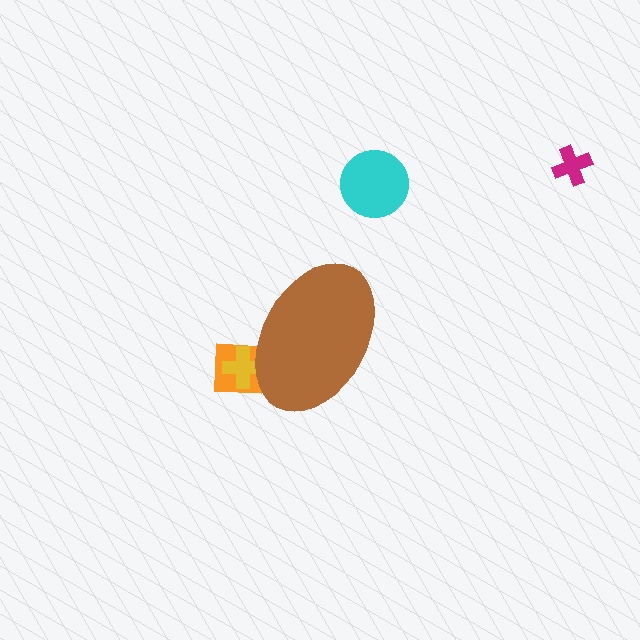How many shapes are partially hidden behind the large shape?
2 shapes are partially hidden.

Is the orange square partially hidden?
Yes, the orange square is partially hidden behind the brown ellipse.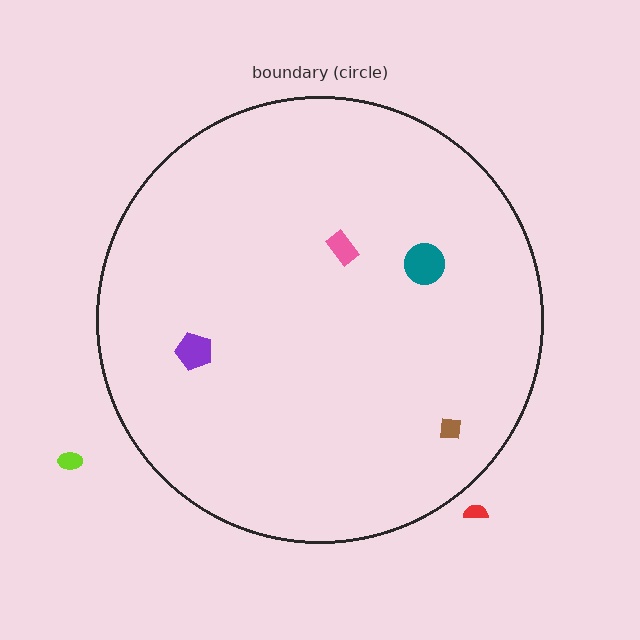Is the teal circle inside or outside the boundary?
Inside.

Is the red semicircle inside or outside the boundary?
Outside.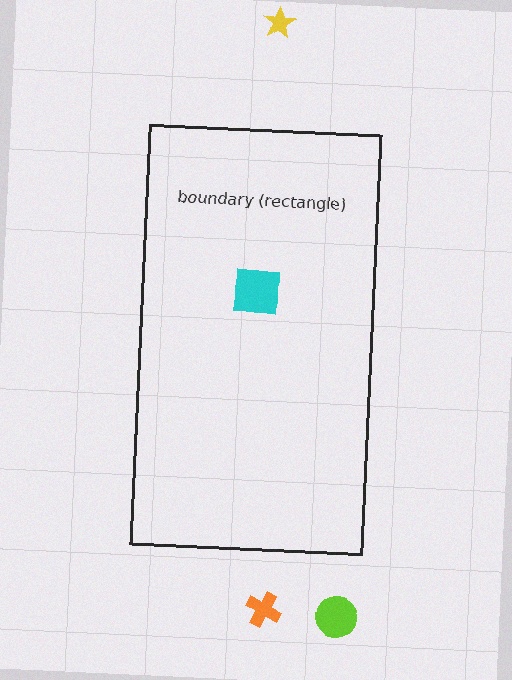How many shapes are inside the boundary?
1 inside, 3 outside.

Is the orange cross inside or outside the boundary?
Outside.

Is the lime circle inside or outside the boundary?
Outside.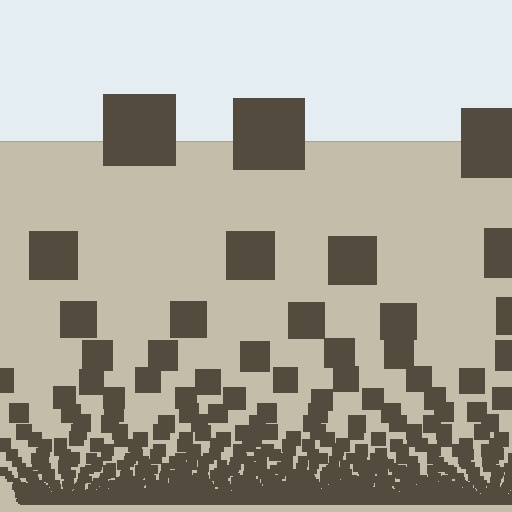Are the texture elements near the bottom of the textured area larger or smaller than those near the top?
Smaller. The gradient is inverted — elements near the bottom are smaller and denser.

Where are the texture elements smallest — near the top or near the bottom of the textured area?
Near the bottom.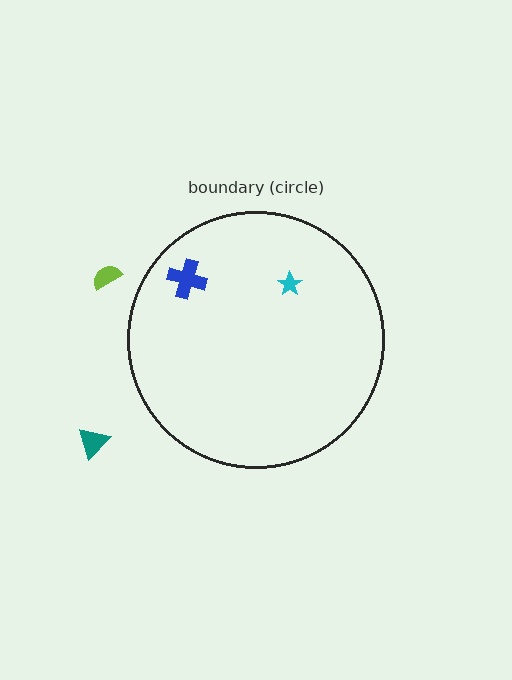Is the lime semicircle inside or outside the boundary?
Outside.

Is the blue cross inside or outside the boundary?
Inside.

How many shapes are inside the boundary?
2 inside, 2 outside.